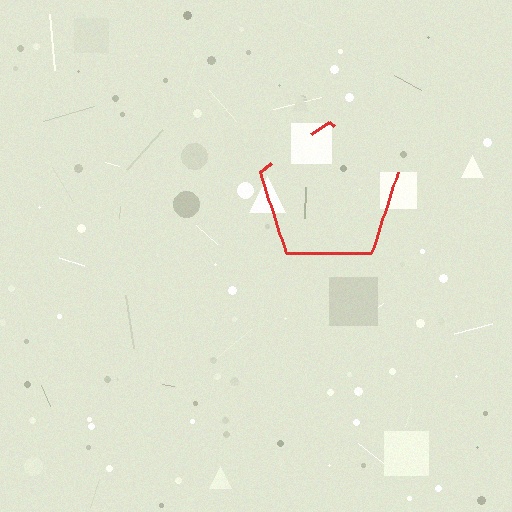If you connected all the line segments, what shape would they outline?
They would outline a pentagon.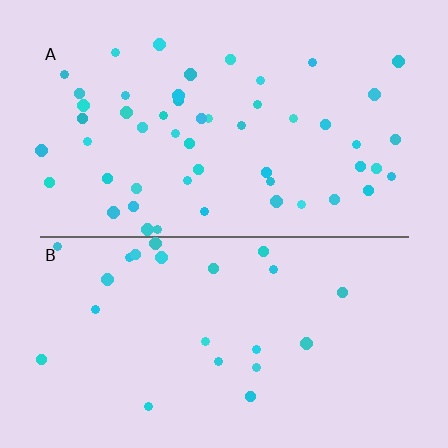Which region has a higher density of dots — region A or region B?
A (the top).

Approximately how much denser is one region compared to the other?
Approximately 2.2× — region A over region B.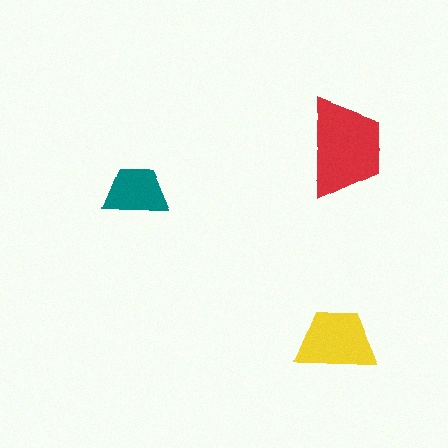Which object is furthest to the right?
The red trapezoid is rightmost.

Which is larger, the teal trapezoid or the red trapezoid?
The red one.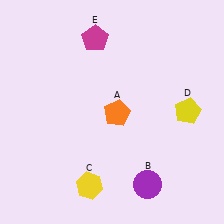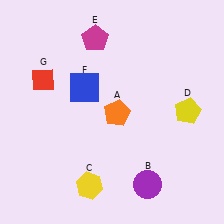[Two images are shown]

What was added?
A blue square (F), a red diamond (G) were added in Image 2.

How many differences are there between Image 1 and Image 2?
There are 2 differences between the two images.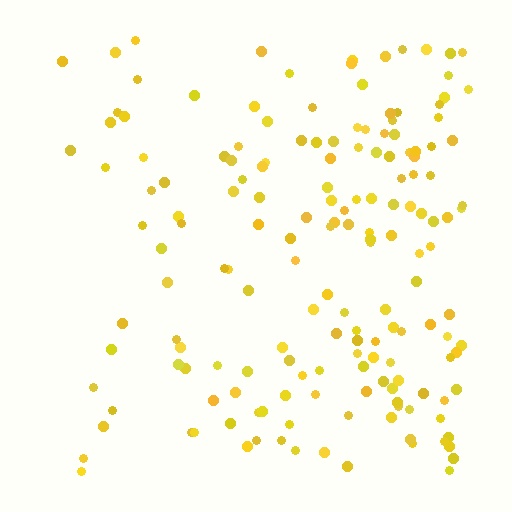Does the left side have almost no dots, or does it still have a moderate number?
Still a moderate number, just noticeably fewer than the right.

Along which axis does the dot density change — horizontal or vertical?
Horizontal.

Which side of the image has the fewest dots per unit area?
The left.